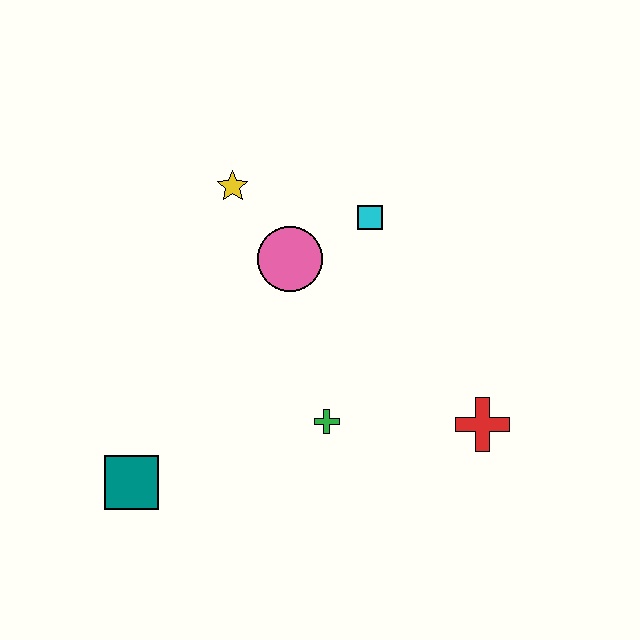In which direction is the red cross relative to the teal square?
The red cross is to the right of the teal square.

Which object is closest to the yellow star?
The pink circle is closest to the yellow star.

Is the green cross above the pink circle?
No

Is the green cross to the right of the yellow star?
Yes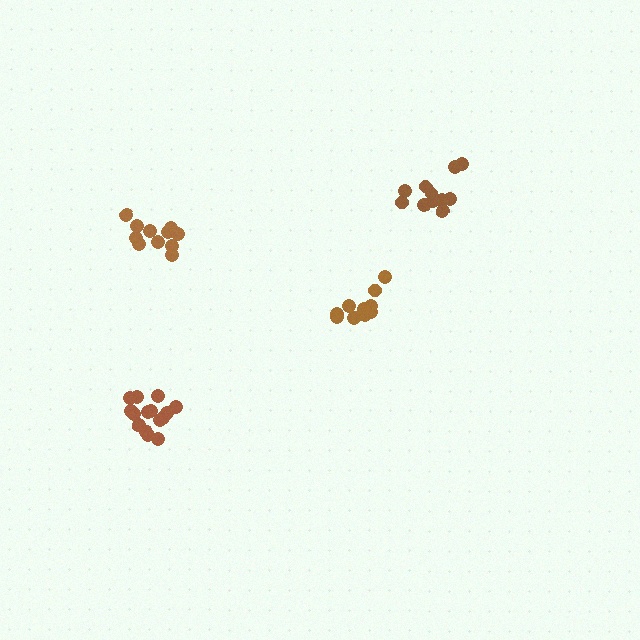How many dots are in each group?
Group 1: 11 dots, Group 2: 15 dots, Group 3: 13 dots, Group 4: 11 dots (50 total).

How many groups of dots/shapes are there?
There are 4 groups.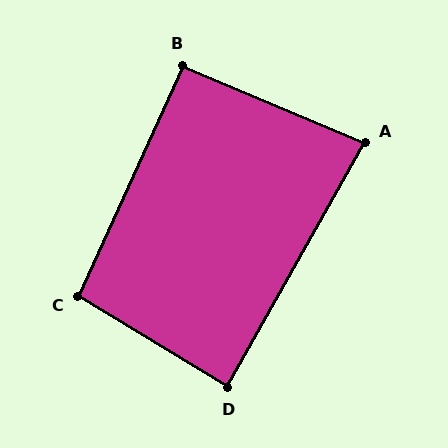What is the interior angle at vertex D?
Approximately 88 degrees (approximately right).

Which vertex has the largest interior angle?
C, at approximately 97 degrees.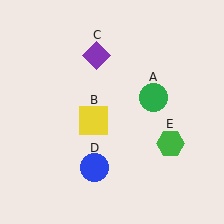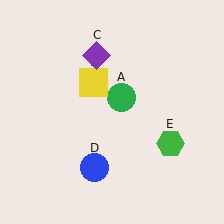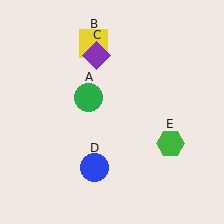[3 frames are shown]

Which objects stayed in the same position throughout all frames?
Purple diamond (object C) and blue circle (object D) and green hexagon (object E) remained stationary.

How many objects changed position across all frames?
2 objects changed position: green circle (object A), yellow square (object B).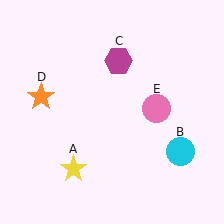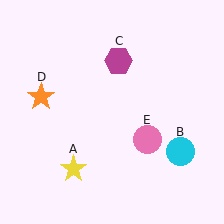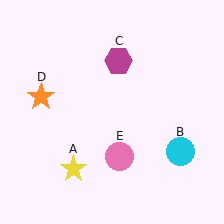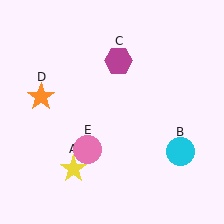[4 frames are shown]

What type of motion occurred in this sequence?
The pink circle (object E) rotated clockwise around the center of the scene.